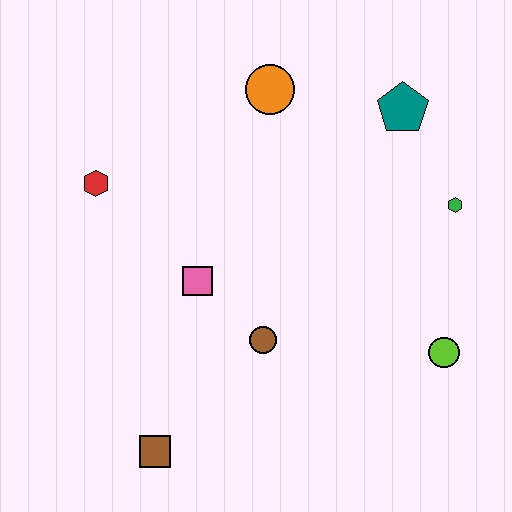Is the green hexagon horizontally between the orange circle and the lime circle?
No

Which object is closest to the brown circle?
The pink square is closest to the brown circle.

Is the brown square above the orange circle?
No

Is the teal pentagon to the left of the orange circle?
No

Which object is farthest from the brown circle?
The teal pentagon is farthest from the brown circle.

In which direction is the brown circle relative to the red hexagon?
The brown circle is to the right of the red hexagon.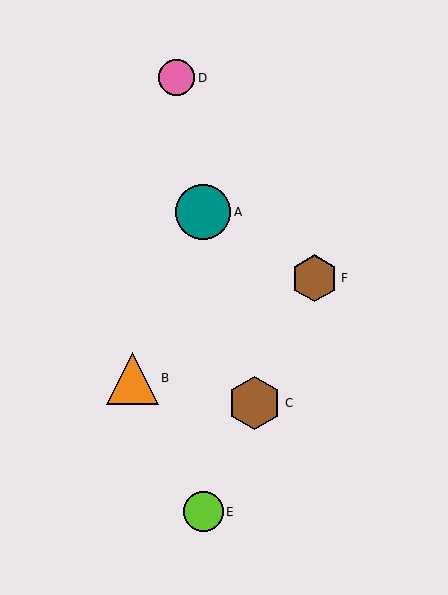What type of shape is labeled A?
Shape A is a teal circle.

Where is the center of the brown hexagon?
The center of the brown hexagon is at (255, 403).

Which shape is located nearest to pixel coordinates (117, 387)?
The orange triangle (labeled B) at (132, 378) is nearest to that location.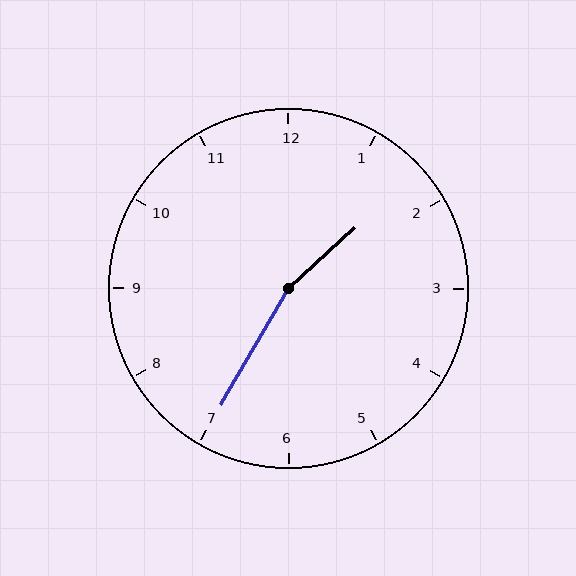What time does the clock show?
1:35.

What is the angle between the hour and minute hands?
Approximately 162 degrees.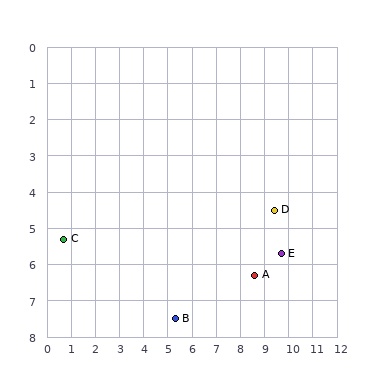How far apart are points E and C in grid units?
Points E and C are about 9.0 grid units apart.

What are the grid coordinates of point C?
Point C is at approximately (0.7, 5.3).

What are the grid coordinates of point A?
Point A is at approximately (8.6, 6.3).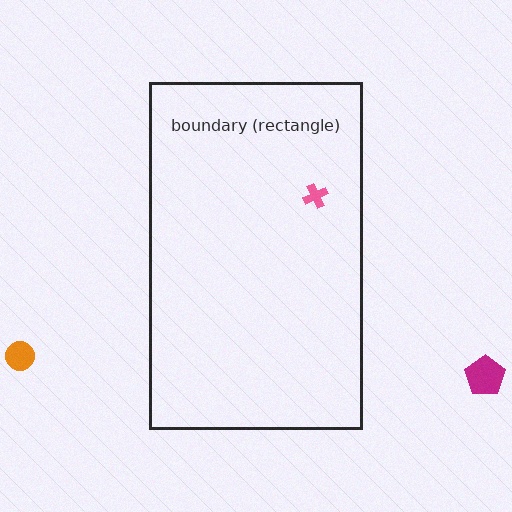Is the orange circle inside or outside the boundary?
Outside.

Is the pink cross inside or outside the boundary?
Inside.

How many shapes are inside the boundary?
1 inside, 2 outside.